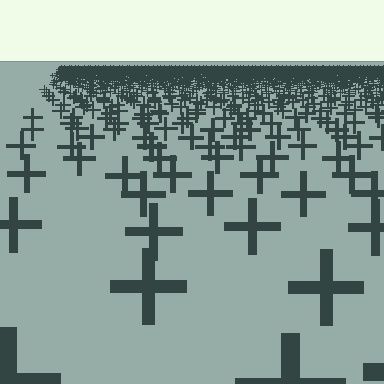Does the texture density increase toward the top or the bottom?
Density increases toward the top.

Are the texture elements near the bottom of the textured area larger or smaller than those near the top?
Larger. Near the bottom, elements are closer to the viewer and appear at a bigger on-screen size.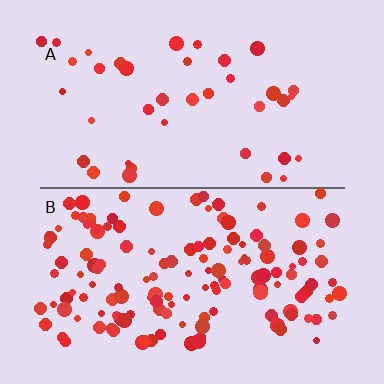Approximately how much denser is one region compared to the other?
Approximately 3.5× — region B over region A.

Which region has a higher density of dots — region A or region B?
B (the bottom).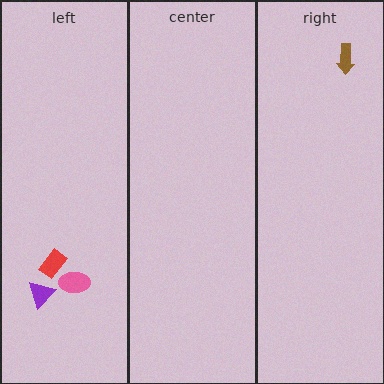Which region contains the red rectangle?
The left region.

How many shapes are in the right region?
1.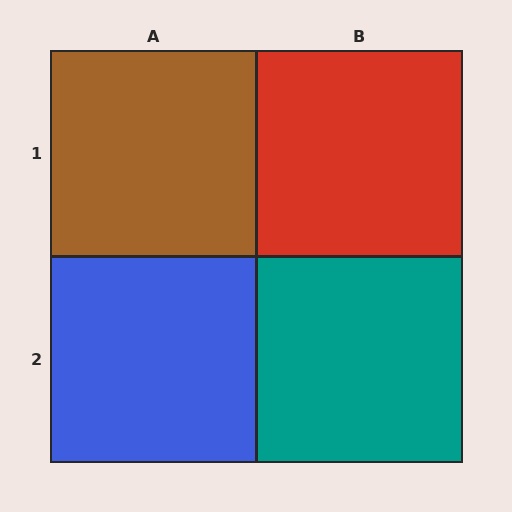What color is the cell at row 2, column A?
Blue.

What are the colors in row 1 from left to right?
Brown, red.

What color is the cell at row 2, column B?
Teal.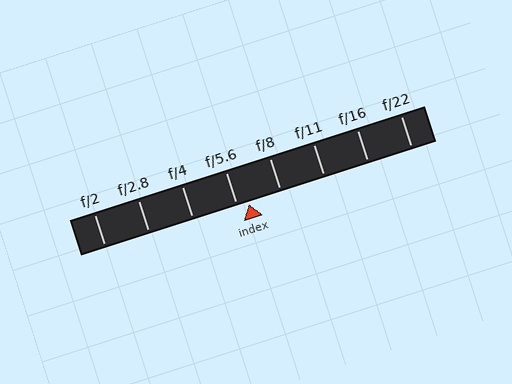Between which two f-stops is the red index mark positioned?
The index mark is between f/5.6 and f/8.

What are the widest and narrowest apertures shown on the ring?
The widest aperture shown is f/2 and the narrowest is f/22.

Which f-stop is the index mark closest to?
The index mark is closest to f/5.6.